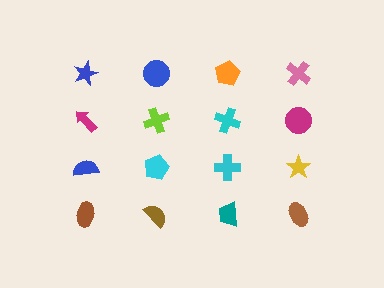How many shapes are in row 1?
4 shapes.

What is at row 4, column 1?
A brown ellipse.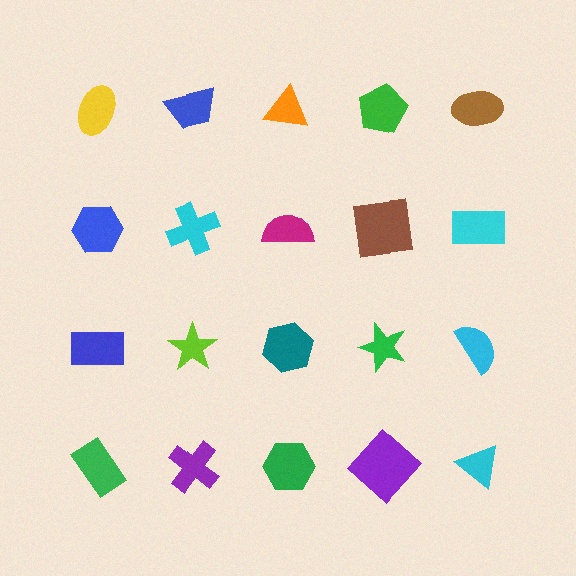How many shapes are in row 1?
5 shapes.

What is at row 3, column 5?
A cyan semicircle.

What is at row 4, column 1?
A green rectangle.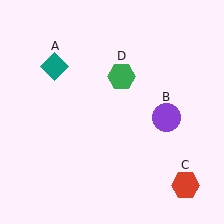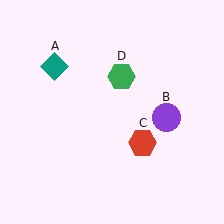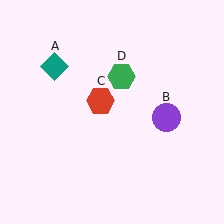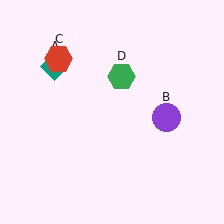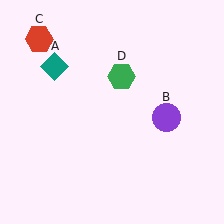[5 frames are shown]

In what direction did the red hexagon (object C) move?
The red hexagon (object C) moved up and to the left.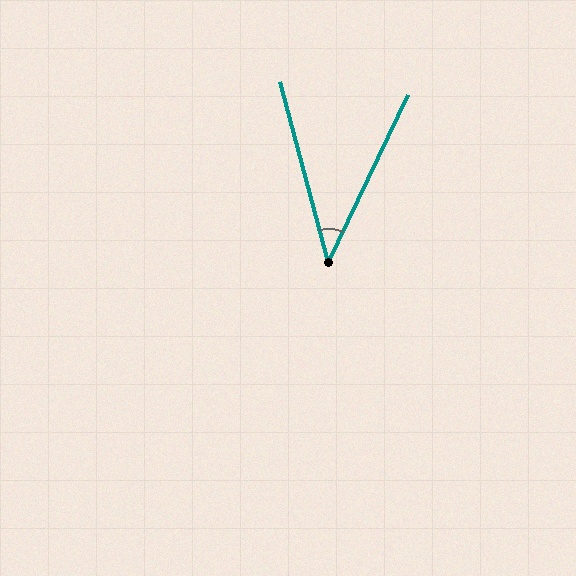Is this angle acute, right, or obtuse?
It is acute.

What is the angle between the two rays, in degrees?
Approximately 41 degrees.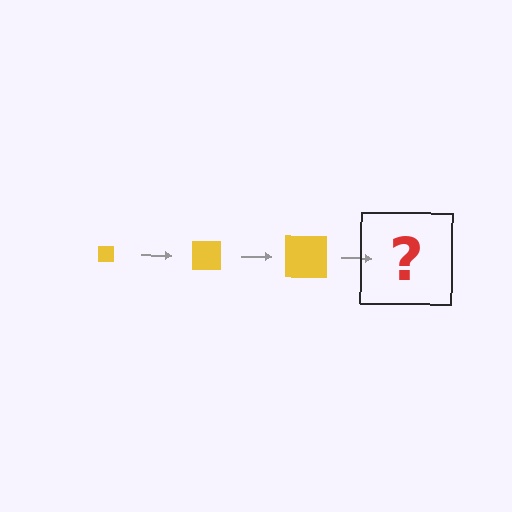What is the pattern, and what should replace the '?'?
The pattern is that the square gets progressively larger each step. The '?' should be a yellow square, larger than the previous one.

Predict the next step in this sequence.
The next step is a yellow square, larger than the previous one.